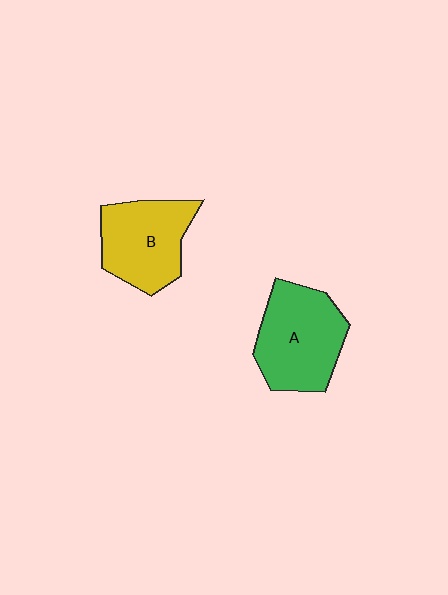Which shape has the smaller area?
Shape B (yellow).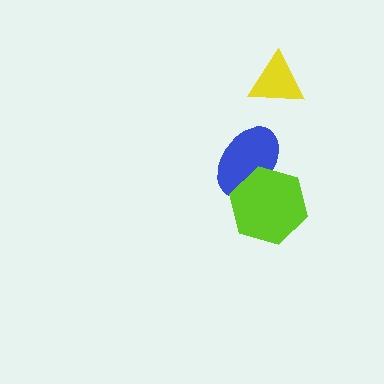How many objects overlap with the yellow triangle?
0 objects overlap with the yellow triangle.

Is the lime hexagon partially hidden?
No, no other shape covers it.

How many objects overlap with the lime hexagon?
1 object overlaps with the lime hexagon.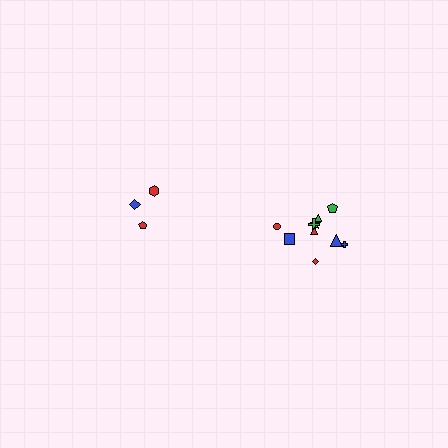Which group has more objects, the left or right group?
The right group.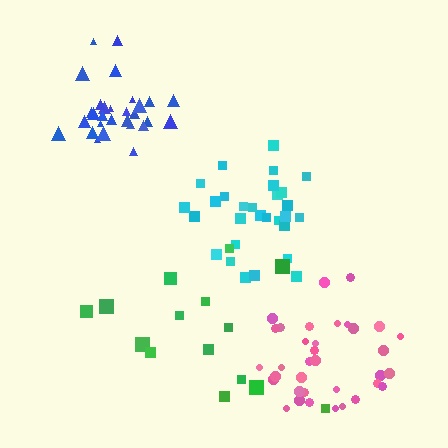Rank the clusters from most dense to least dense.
blue, pink, cyan, green.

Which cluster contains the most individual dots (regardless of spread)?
Pink (35).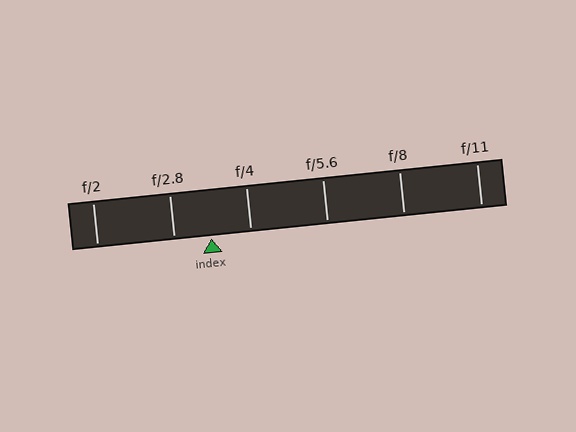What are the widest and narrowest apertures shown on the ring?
The widest aperture shown is f/2 and the narrowest is f/11.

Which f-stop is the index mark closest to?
The index mark is closest to f/2.8.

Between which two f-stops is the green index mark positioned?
The index mark is between f/2.8 and f/4.